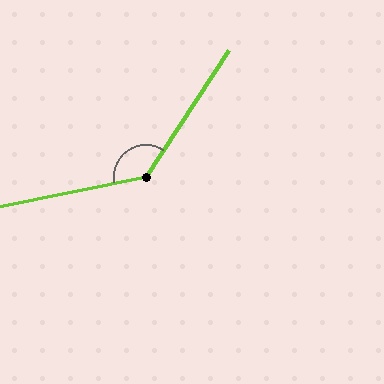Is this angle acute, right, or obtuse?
It is obtuse.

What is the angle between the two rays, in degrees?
Approximately 135 degrees.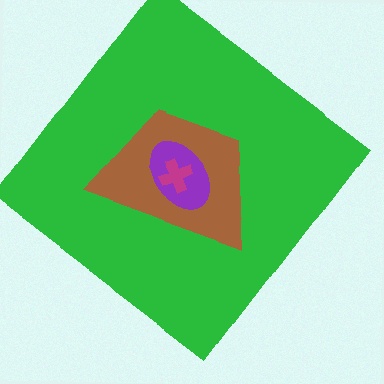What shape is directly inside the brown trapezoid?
The purple ellipse.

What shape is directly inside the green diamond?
The brown trapezoid.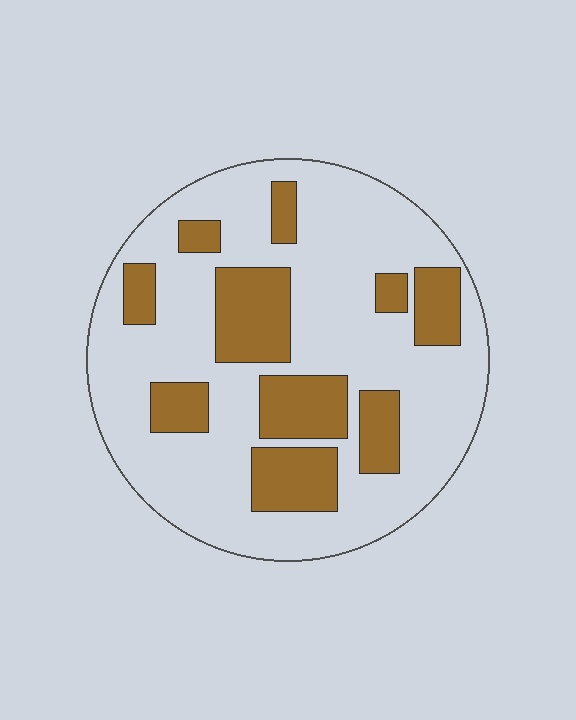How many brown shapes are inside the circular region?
10.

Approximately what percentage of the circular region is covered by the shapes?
Approximately 25%.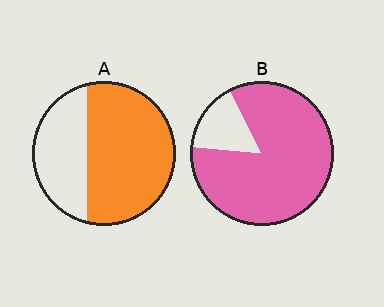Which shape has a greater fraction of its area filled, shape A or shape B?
Shape B.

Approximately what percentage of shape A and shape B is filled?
A is approximately 65% and B is approximately 85%.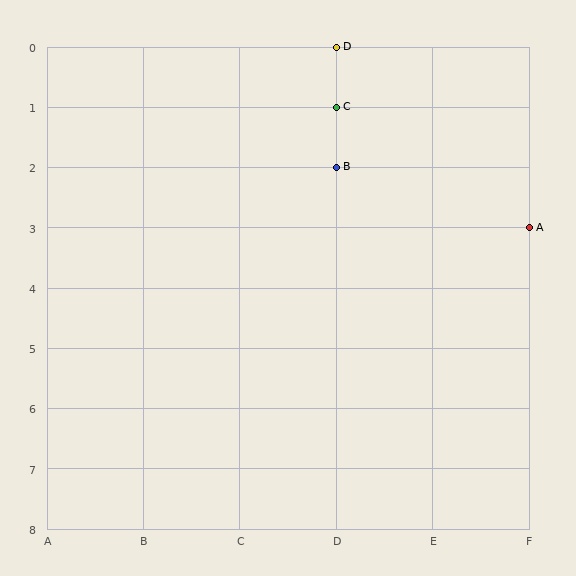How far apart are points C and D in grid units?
Points C and D are 1 row apart.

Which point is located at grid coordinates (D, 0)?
Point D is at (D, 0).